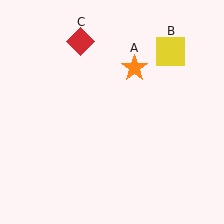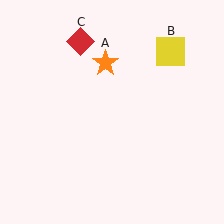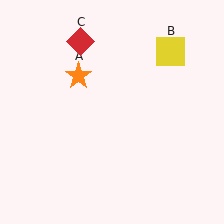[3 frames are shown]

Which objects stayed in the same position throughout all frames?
Yellow square (object B) and red diamond (object C) remained stationary.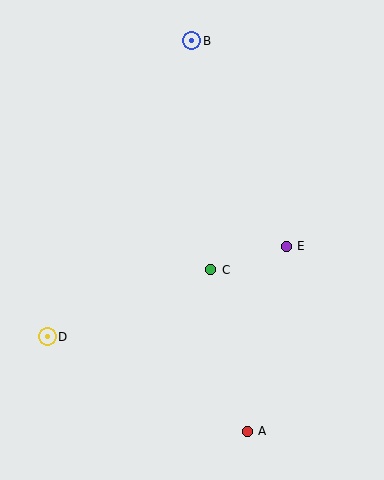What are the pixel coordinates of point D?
Point D is at (47, 337).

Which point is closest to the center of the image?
Point C at (211, 270) is closest to the center.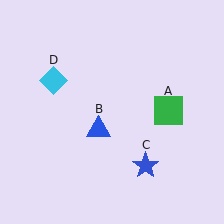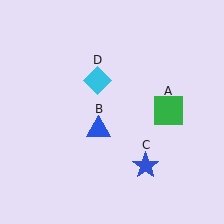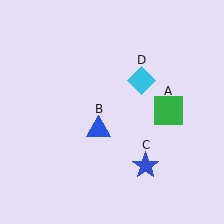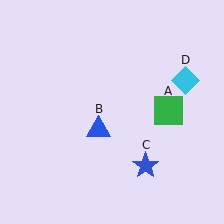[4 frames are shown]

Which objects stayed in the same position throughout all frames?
Green square (object A) and blue triangle (object B) and blue star (object C) remained stationary.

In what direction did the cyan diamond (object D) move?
The cyan diamond (object D) moved right.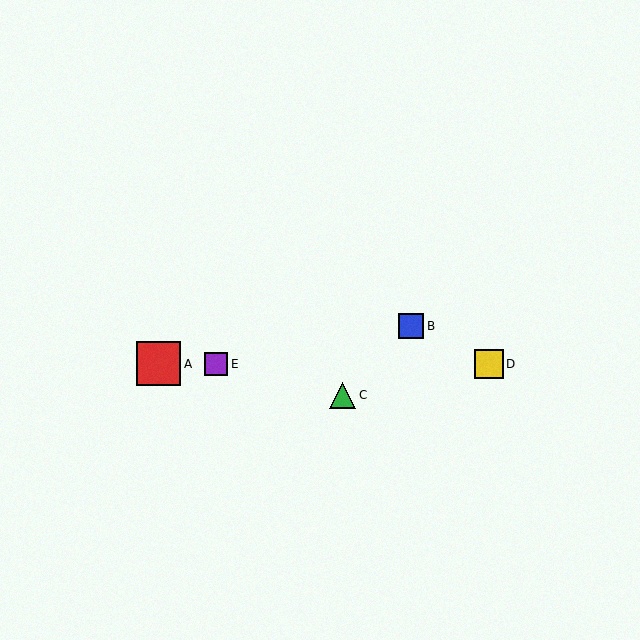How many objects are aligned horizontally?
3 objects (A, D, E) are aligned horizontally.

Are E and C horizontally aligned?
No, E is at y≈364 and C is at y≈395.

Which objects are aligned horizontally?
Objects A, D, E are aligned horizontally.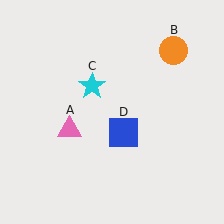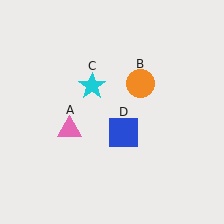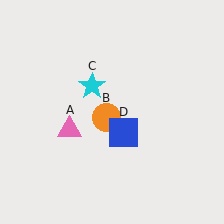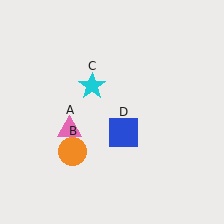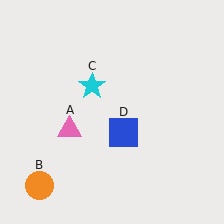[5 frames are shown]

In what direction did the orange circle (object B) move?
The orange circle (object B) moved down and to the left.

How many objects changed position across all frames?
1 object changed position: orange circle (object B).